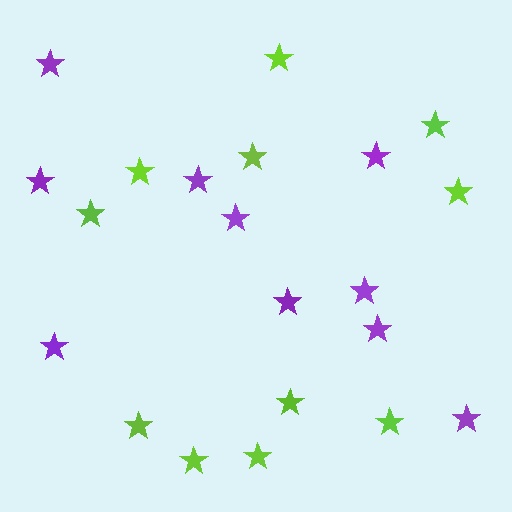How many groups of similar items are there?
There are 2 groups: one group of purple stars (10) and one group of lime stars (11).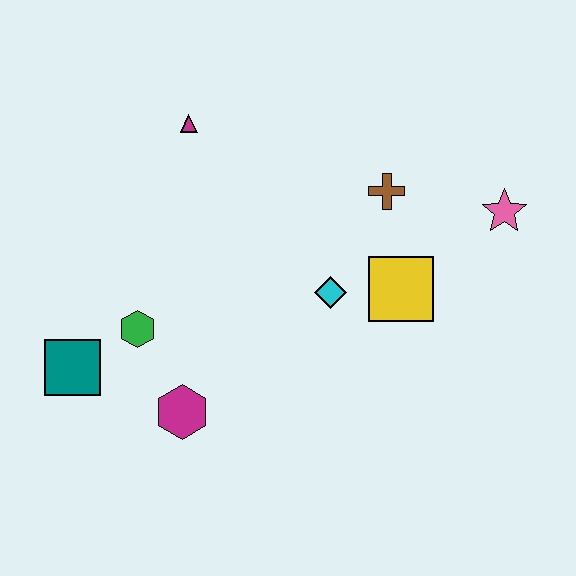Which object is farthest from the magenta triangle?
The pink star is farthest from the magenta triangle.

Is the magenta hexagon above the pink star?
No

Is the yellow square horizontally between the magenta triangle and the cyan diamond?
No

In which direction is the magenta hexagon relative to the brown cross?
The magenta hexagon is below the brown cross.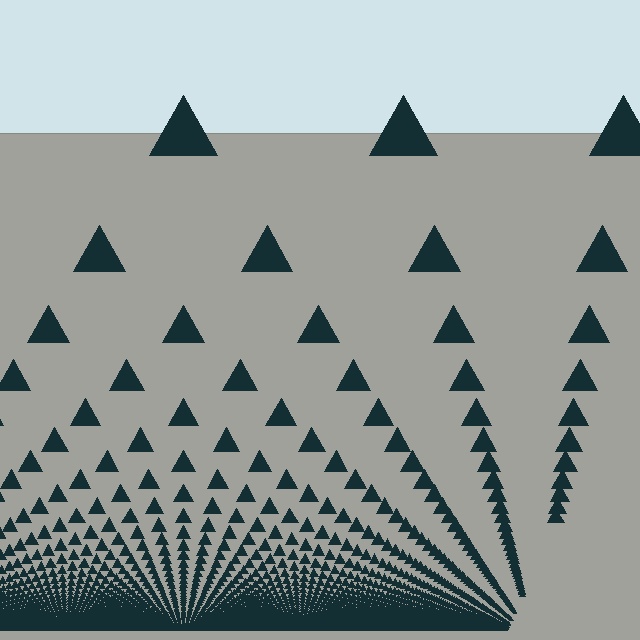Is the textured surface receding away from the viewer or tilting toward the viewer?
The surface appears to tilt toward the viewer. Texture elements get larger and sparser toward the top.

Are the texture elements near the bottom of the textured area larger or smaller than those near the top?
Smaller. The gradient is inverted — elements near the bottom are smaller and denser.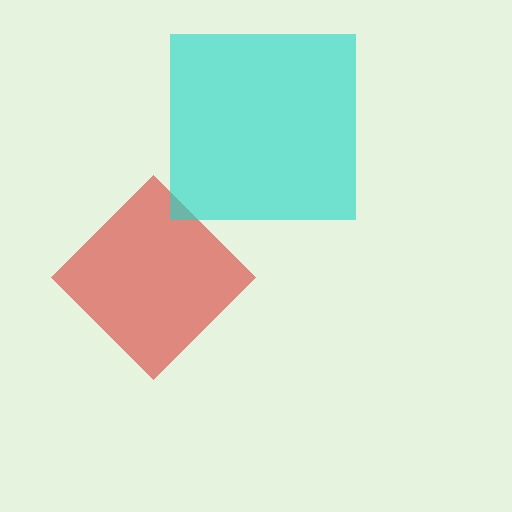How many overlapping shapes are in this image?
There are 2 overlapping shapes in the image.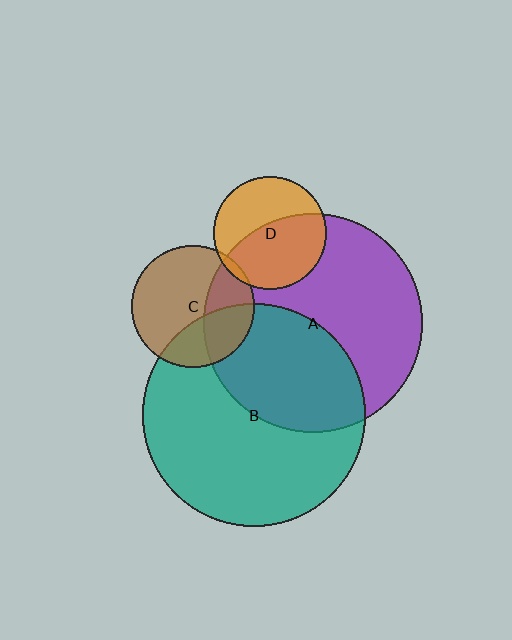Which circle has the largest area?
Circle B (teal).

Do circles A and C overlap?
Yes.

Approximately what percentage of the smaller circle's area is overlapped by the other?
Approximately 35%.